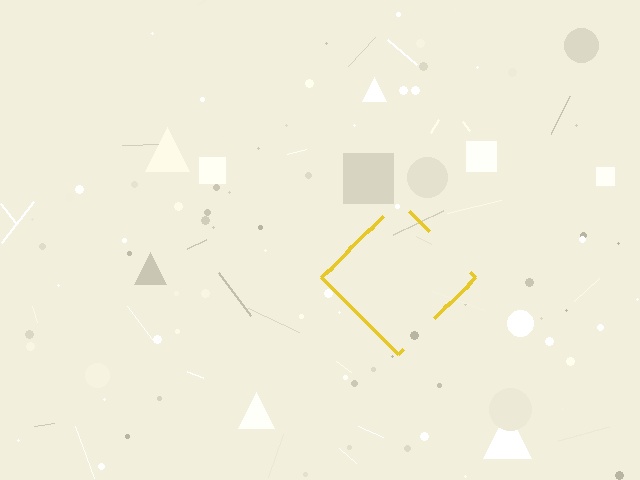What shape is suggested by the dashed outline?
The dashed outline suggests a diamond.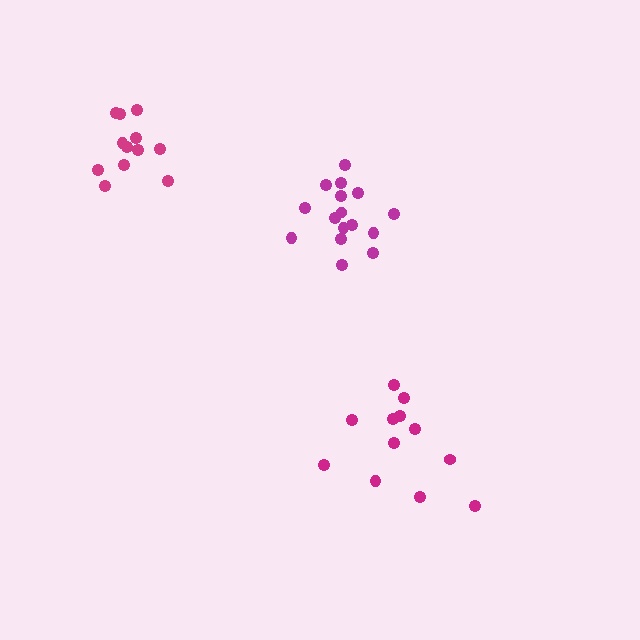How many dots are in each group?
Group 1: 12 dots, Group 2: 12 dots, Group 3: 16 dots (40 total).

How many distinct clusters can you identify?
There are 3 distinct clusters.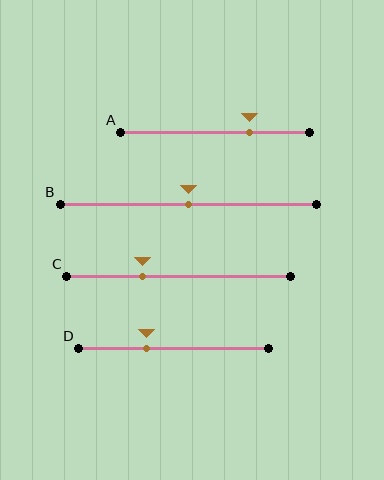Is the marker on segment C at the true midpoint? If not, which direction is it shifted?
No, the marker on segment C is shifted to the left by about 16% of the segment length.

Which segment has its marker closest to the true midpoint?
Segment B has its marker closest to the true midpoint.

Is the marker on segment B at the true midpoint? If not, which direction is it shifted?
Yes, the marker on segment B is at the true midpoint.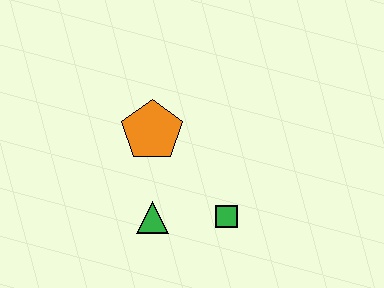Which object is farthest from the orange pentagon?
The green square is farthest from the orange pentagon.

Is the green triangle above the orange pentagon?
No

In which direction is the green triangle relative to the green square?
The green triangle is to the left of the green square.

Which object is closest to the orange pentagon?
The green triangle is closest to the orange pentagon.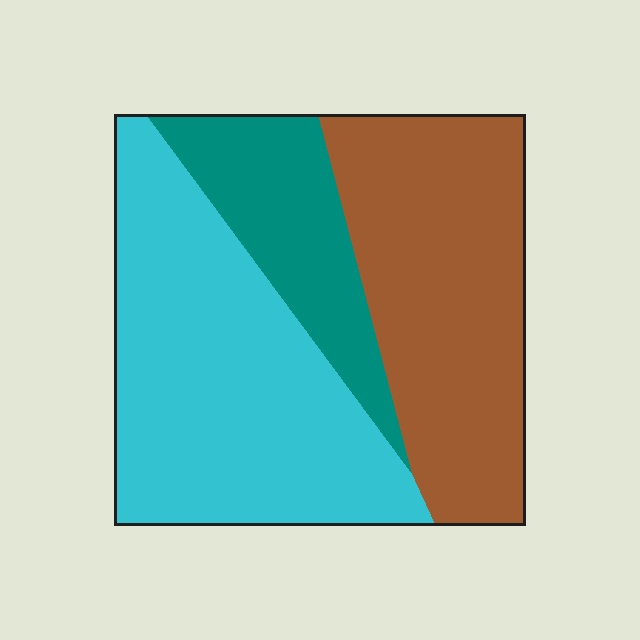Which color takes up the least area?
Teal, at roughly 20%.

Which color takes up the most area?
Cyan, at roughly 45%.